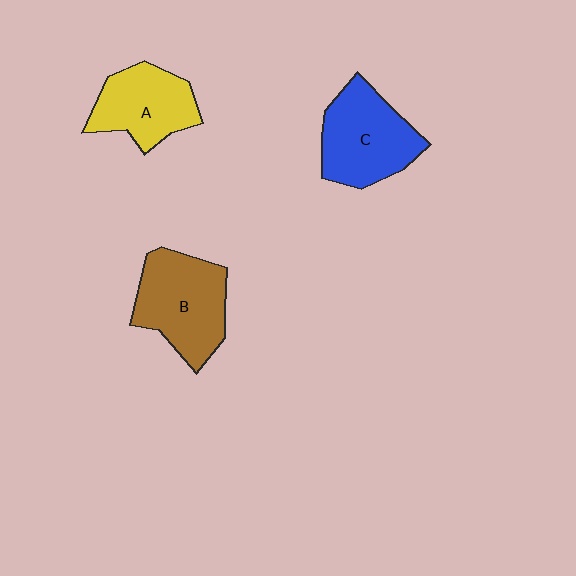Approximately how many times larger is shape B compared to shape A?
Approximately 1.2 times.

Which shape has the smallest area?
Shape A (yellow).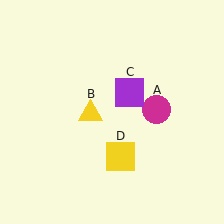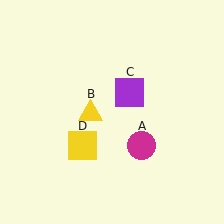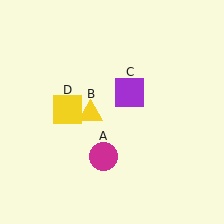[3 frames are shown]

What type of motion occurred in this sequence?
The magenta circle (object A), yellow square (object D) rotated clockwise around the center of the scene.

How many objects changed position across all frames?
2 objects changed position: magenta circle (object A), yellow square (object D).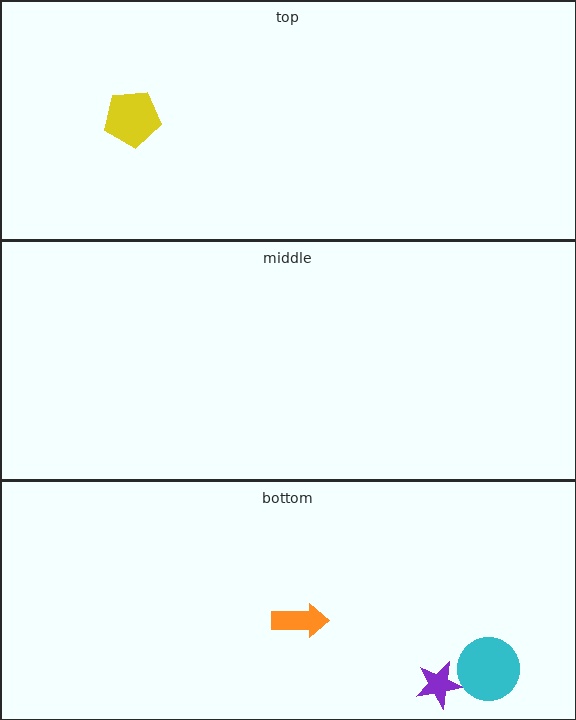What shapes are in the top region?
The yellow pentagon.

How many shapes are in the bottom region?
3.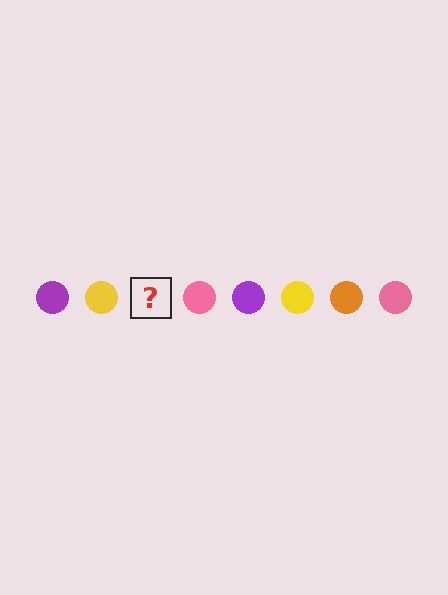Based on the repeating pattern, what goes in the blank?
The blank should be an orange circle.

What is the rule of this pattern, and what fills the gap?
The rule is that the pattern cycles through purple, yellow, orange, pink circles. The gap should be filled with an orange circle.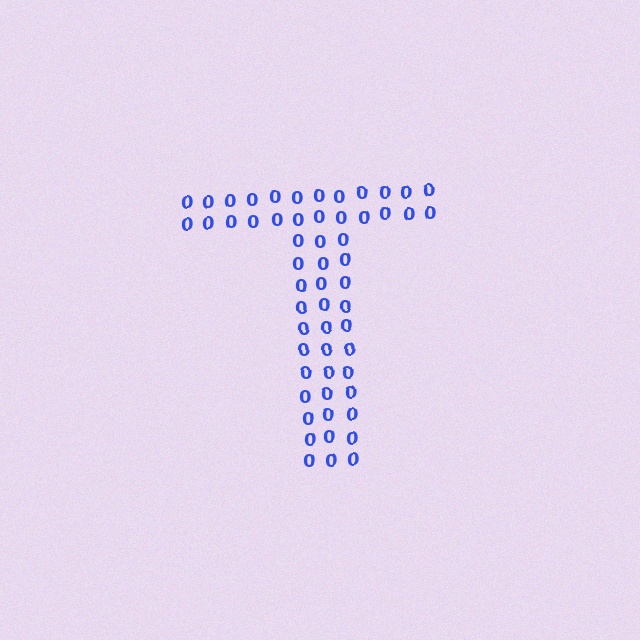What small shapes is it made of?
It is made of small digit 0's.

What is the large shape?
The large shape is the letter T.